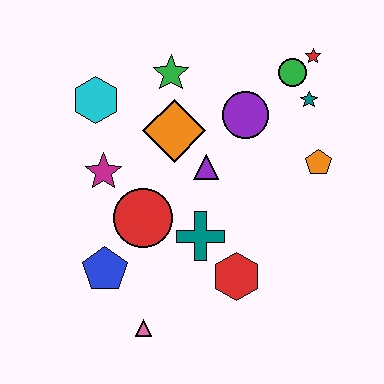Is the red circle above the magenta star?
No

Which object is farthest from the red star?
The pink triangle is farthest from the red star.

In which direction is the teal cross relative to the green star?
The teal cross is below the green star.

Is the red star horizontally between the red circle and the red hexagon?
No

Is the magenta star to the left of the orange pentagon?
Yes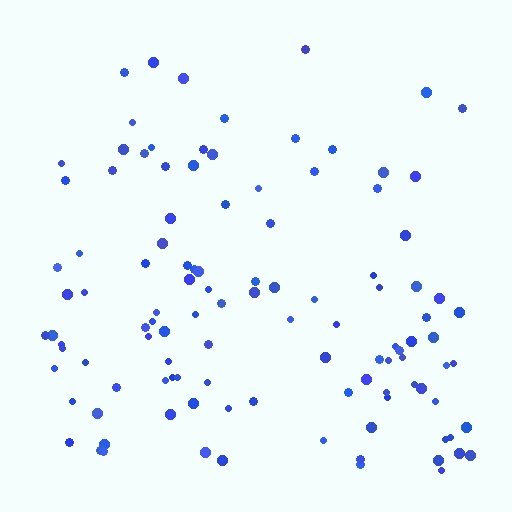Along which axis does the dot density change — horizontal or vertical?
Vertical.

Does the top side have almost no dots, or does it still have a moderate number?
Still a moderate number, just noticeably fewer than the bottom.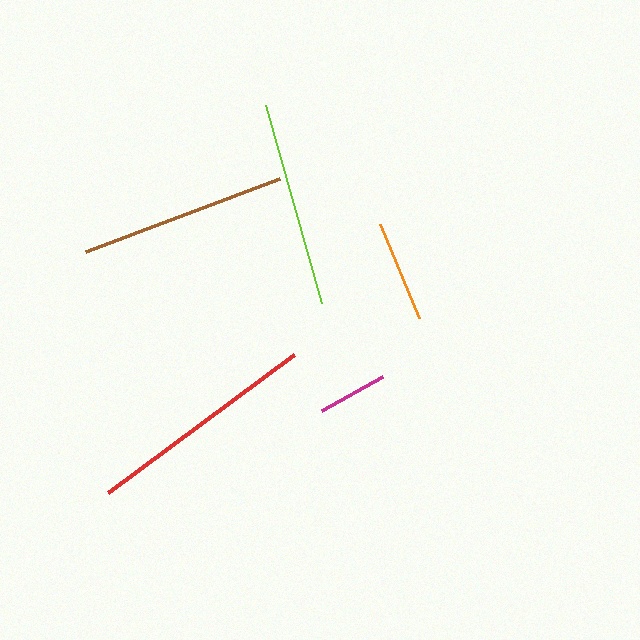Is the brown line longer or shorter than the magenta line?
The brown line is longer than the magenta line.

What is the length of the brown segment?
The brown segment is approximately 208 pixels long.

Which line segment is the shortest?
The magenta line is the shortest at approximately 70 pixels.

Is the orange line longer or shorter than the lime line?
The lime line is longer than the orange line.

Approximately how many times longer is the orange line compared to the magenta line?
The orange line is approximately 1.5 times the length of the magenta line.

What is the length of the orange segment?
The orange segment is approximately 102 pixels long.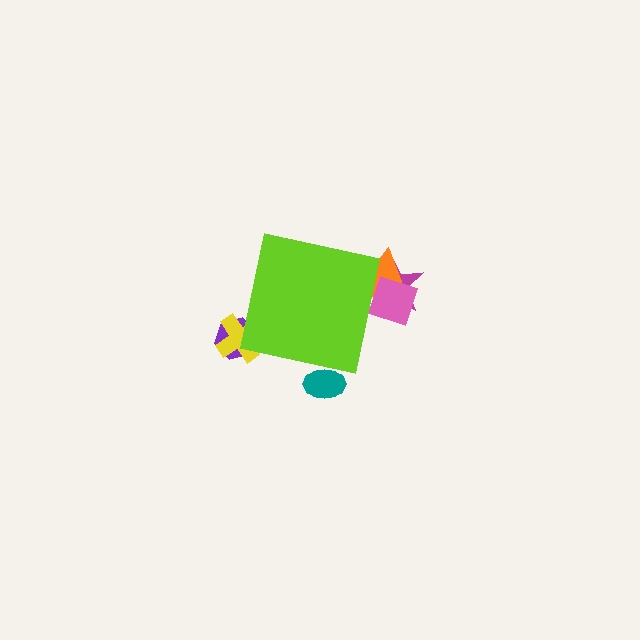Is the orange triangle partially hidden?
Yes, the orange triangle is partially hidden behind the lime square.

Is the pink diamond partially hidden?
Yes, the pink diamond is partially hidden behind the lime square.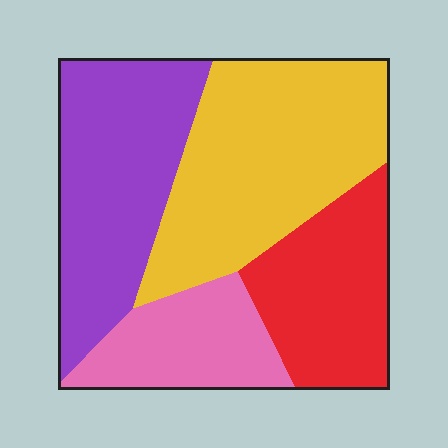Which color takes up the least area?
Pink, at roughly 15%.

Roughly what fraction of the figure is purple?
Purple covers around 30% of the figure.